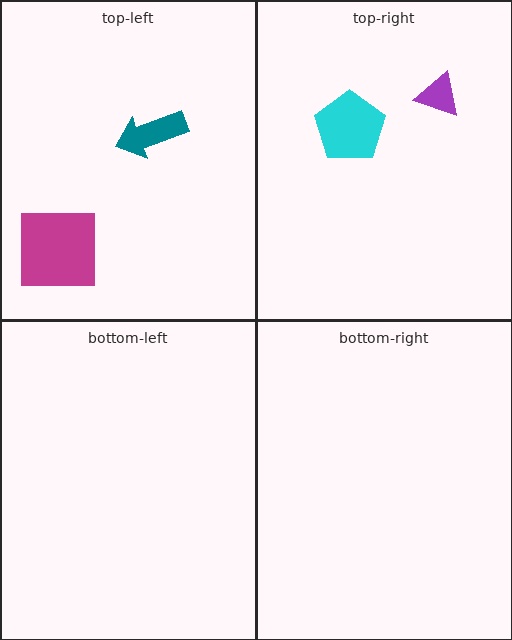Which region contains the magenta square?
The top-left region.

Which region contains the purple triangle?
The top-right region.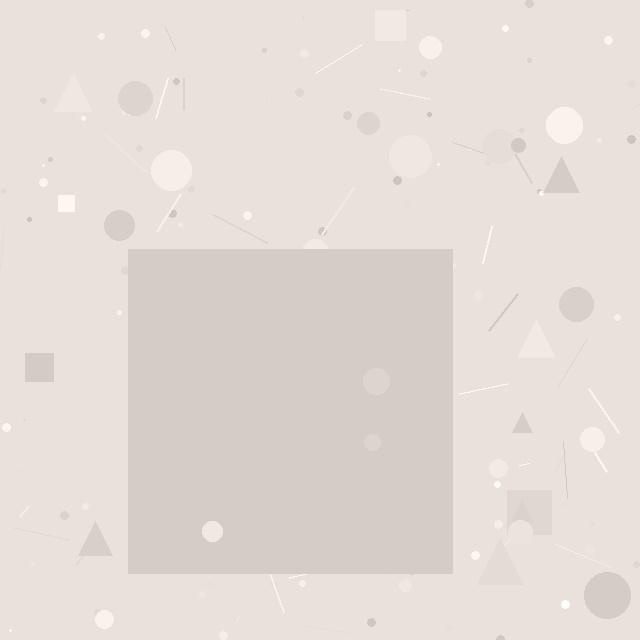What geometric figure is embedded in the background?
A square is embedded in the background.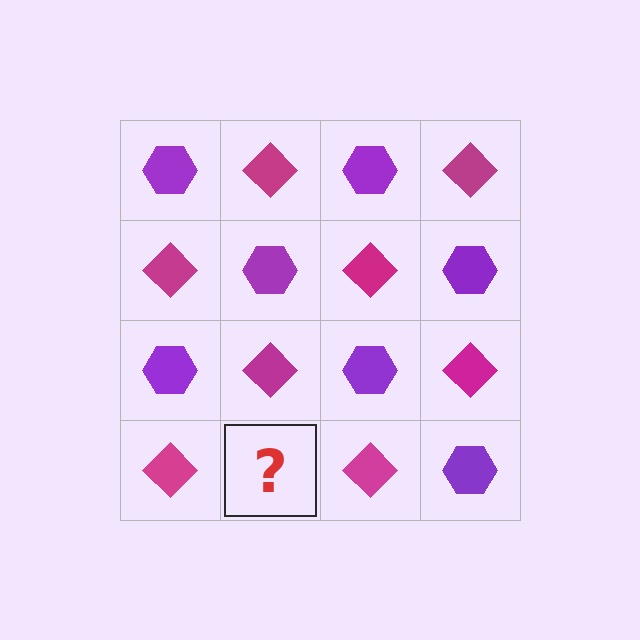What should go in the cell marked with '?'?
The missing cell should contain a purple hexagon.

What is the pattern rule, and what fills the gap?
The rule is that it alternates purple hexagon and magenta diamond in a checkerboard pattern. The gap should be filled with a purple hexagon.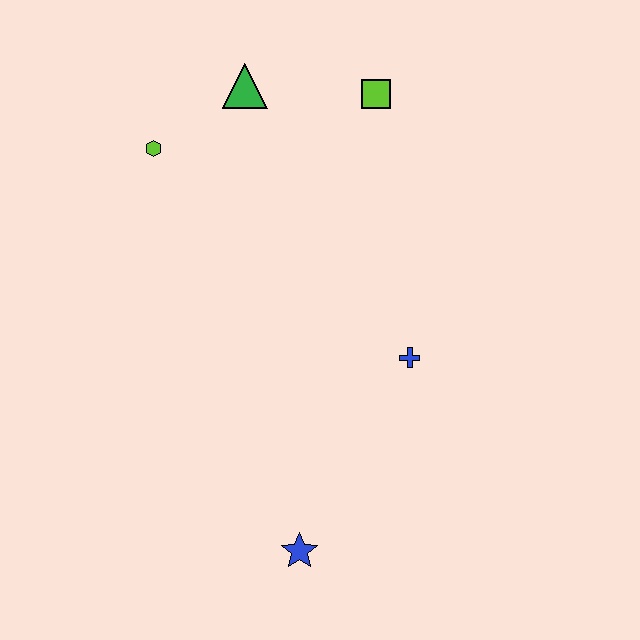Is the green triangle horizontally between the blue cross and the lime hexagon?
Yes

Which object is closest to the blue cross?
The blue star is closest to the blue cross.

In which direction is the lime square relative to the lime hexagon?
The lime square is to the right of the lime hexagon.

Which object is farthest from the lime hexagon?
The blue star is farthest from the lime hexagon.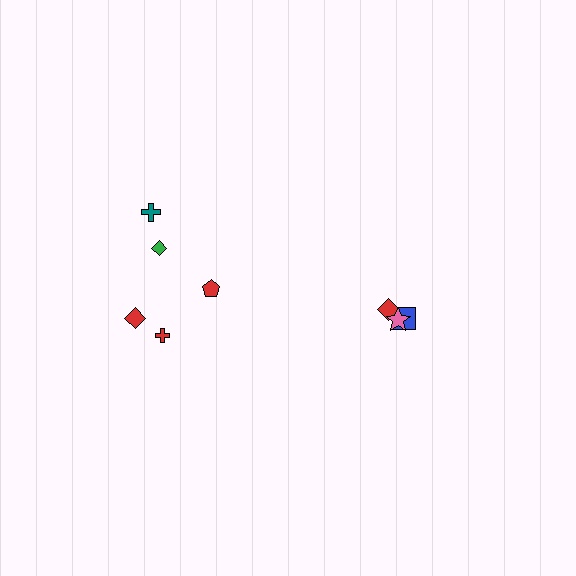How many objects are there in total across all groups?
There are 8 objects.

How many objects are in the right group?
There are 3 objects.